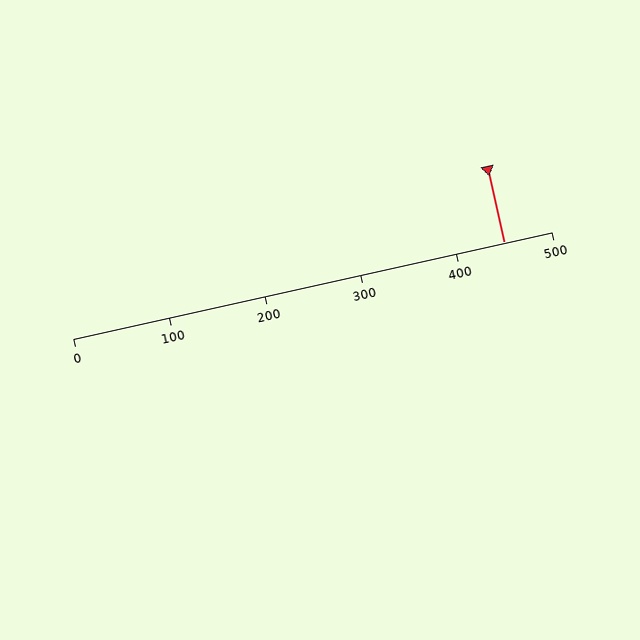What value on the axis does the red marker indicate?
The marker indicates approximately 450.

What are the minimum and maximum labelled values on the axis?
The axis runs from 0 to 500.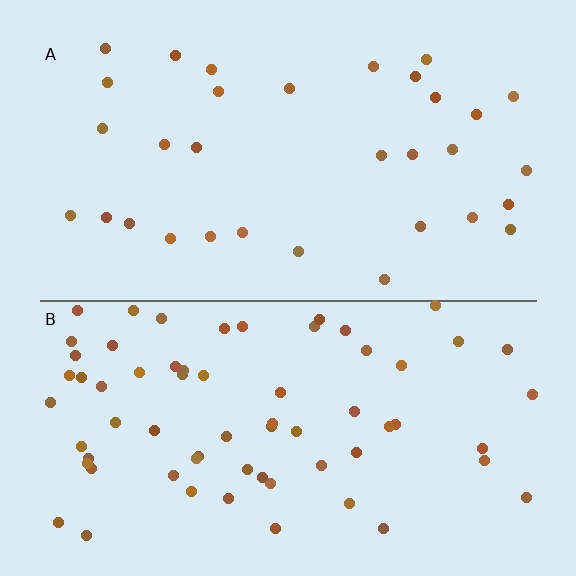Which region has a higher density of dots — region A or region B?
B (the bottom).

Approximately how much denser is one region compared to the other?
Approximately 2.1× — region B over region A.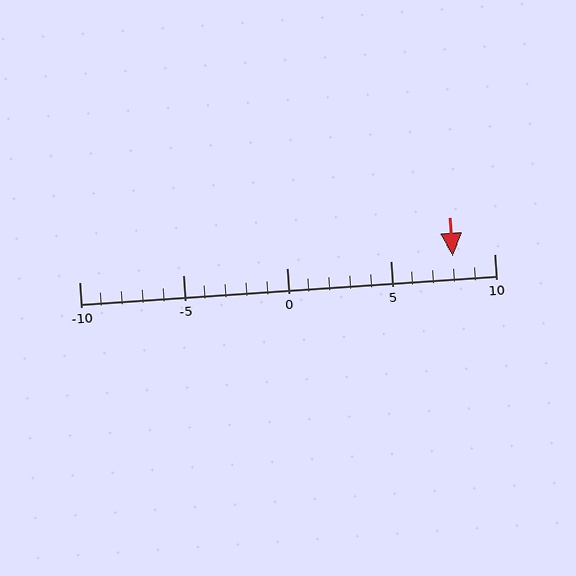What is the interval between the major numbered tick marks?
The major tick marks are spaced 5 units apart.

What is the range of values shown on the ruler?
The ruler shows values from -10 to 10.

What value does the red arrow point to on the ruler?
The red arrow points to approximately 8.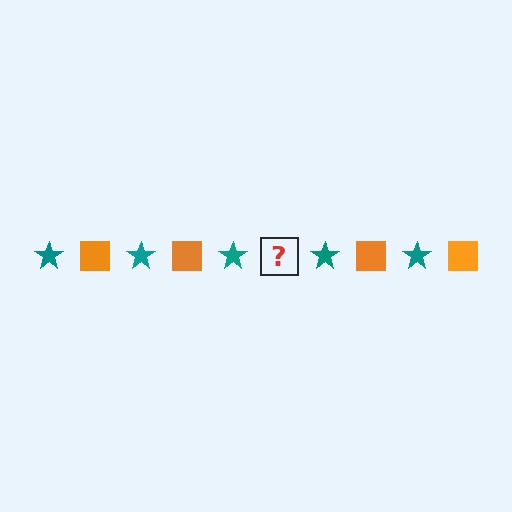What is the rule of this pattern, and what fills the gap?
The rule is that the pattern alternates between teal star and orange square. The gap should be filled with an orange square.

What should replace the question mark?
The question mark should be replaced with an orange square.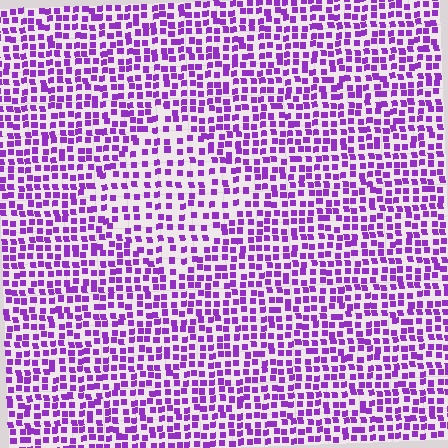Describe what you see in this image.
The image contains small purple elements arranged at two different densities. A diamond-shaped region is visible where the elements are less densely packed than the surrounding area.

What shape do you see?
I see a diamond.